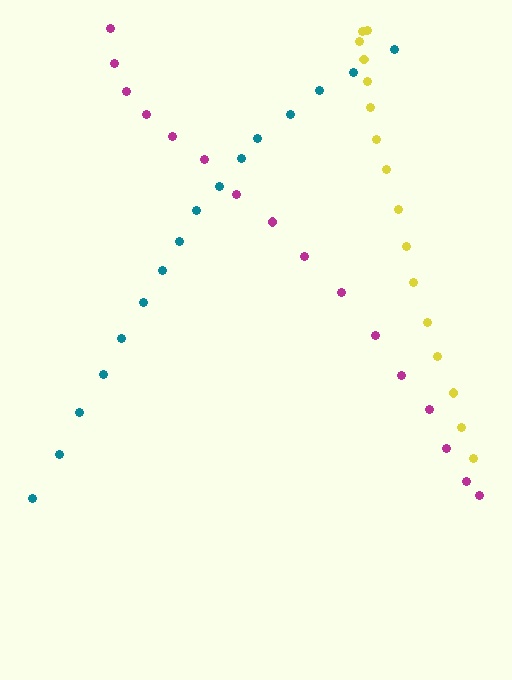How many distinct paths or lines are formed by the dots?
There are 3 distinct paths.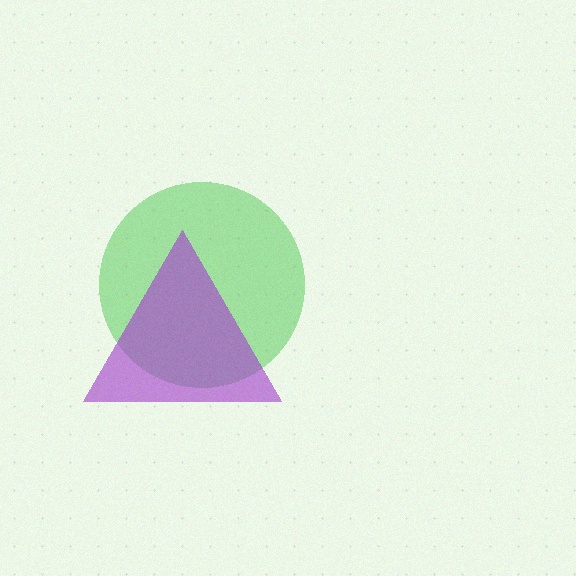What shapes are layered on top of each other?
The layered shapes are: a green circle, a purple triangle.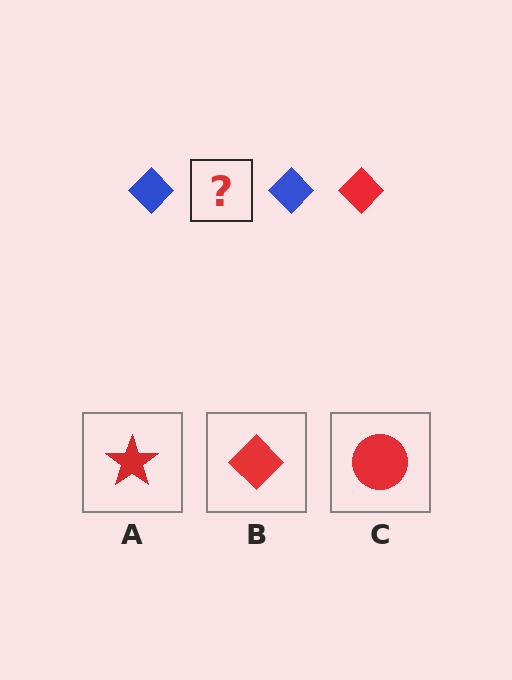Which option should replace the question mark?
Option B.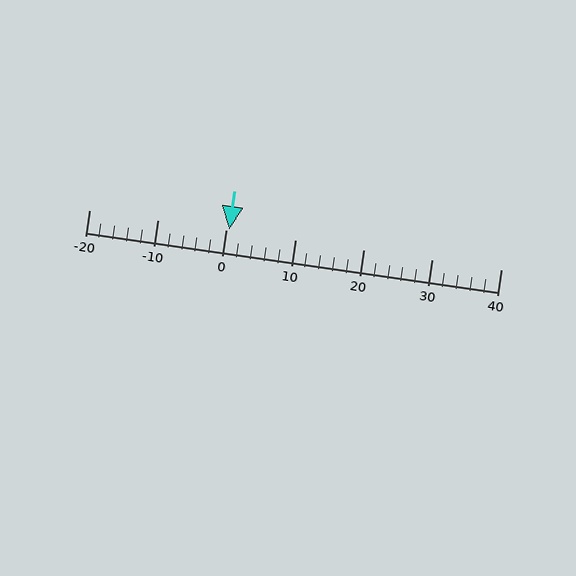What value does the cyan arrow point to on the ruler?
The cyan arrow points to approximately 0.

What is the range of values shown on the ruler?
The ruler shows values from -20 to 40.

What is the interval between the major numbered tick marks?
The major tick marks are spaced 10 units apart.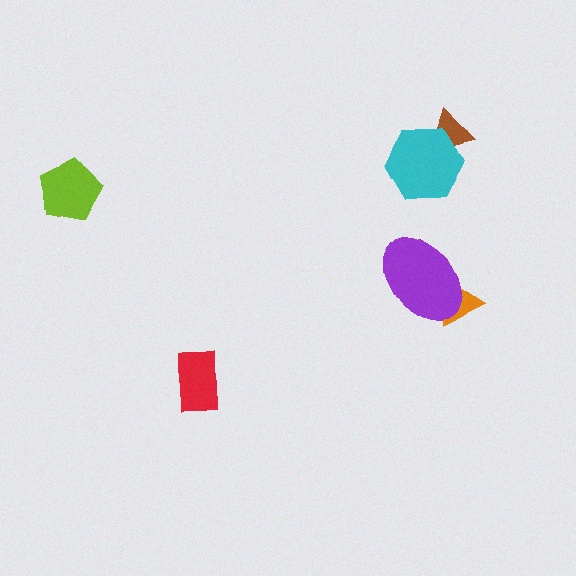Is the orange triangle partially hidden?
Yes, it is partially covered by another shape.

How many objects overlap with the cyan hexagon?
1 object overlaps with the cyan hexagon.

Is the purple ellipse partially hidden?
No, no other shape covers it.